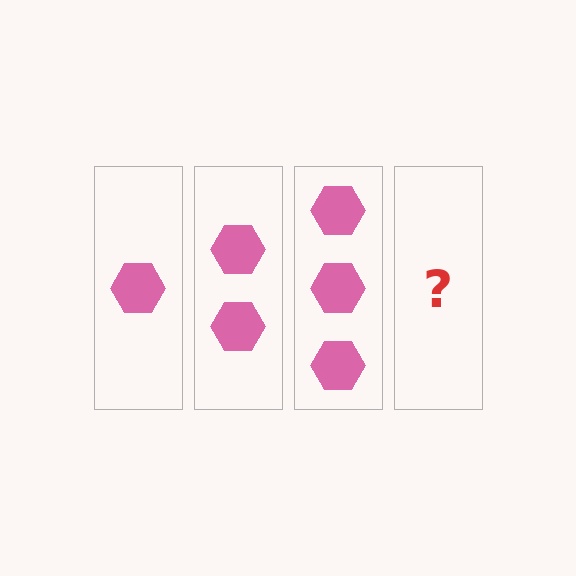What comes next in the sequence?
The next element should be 4 hexagons.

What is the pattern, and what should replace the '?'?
The pattern is that each step adds one more hexagon. The '?' should be 4 hexagons.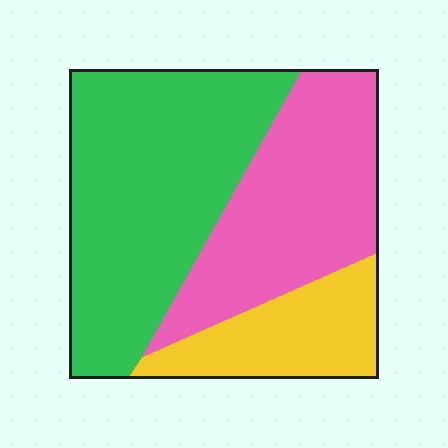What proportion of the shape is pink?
Pink covers about 35% of the shape.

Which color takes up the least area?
Yellow, at roughly 20%.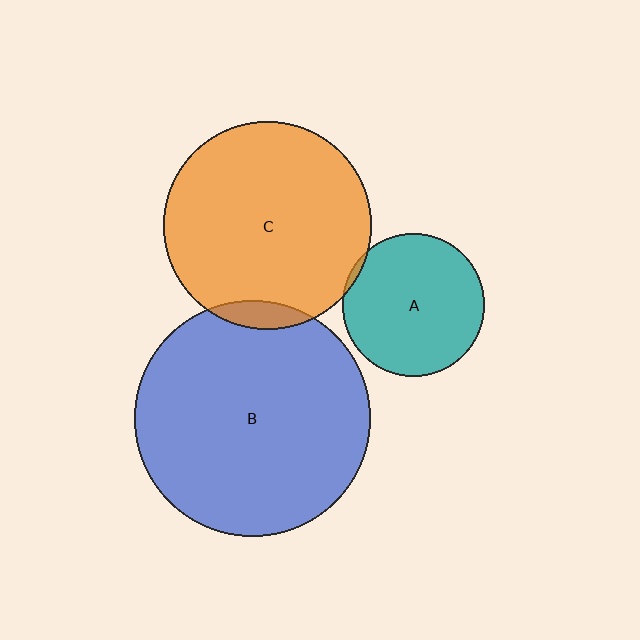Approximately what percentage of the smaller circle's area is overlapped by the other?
Approximately 5%.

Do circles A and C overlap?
Yes.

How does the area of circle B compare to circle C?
Approximately 1.3 times.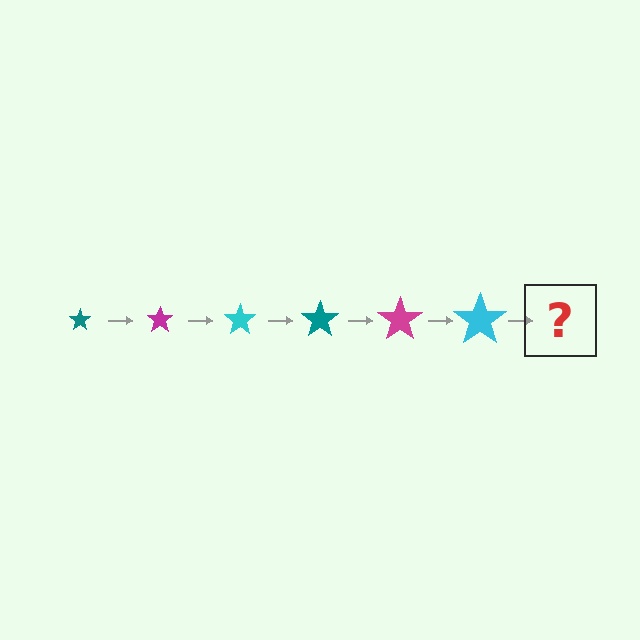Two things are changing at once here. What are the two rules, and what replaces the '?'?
The two rules are that the star grows larger each step and the color cycles through teal, magenta, and cyan. The '?' should be a teal star, larger than the previous one.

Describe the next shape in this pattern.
It should be a teal star, larger than the previous one.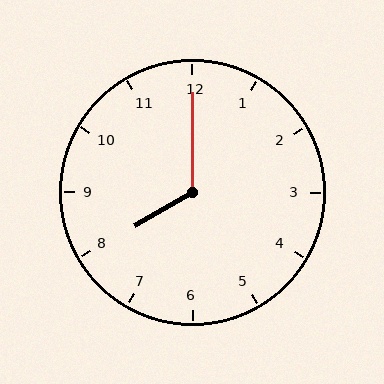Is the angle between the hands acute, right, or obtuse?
It is obtuse.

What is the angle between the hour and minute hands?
Approximately 120 degrees.